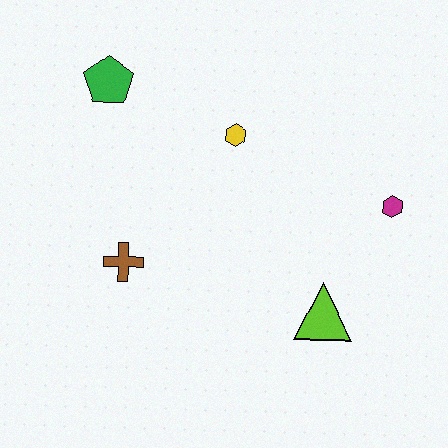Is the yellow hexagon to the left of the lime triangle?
Yes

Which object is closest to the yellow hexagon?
The green pentagon is closest to the yellow hexagon.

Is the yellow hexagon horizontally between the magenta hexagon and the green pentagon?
Yes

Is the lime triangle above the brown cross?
No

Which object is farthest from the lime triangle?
The green pentagon is farthest from the lime triangle.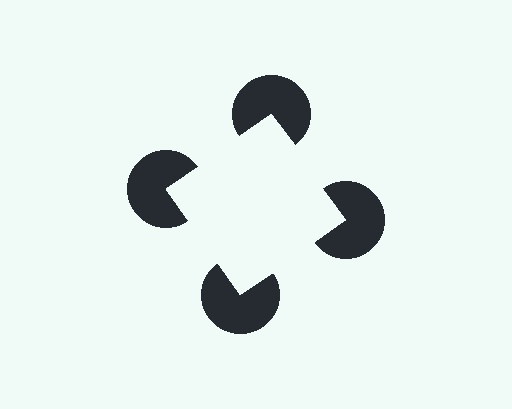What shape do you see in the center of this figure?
An illusory square — its edges are inferred from the aligned wedge cuts in the pac-man discs, not physically drawn.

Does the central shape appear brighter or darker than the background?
It typically appears slightly brighter than the background, even though no actual brightness change is drawn.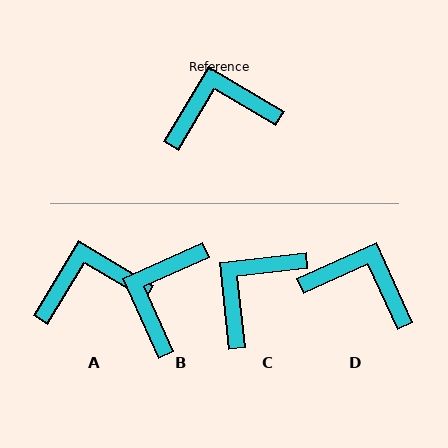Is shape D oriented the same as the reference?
No, it is off by about 35 degrees.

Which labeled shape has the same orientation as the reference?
A.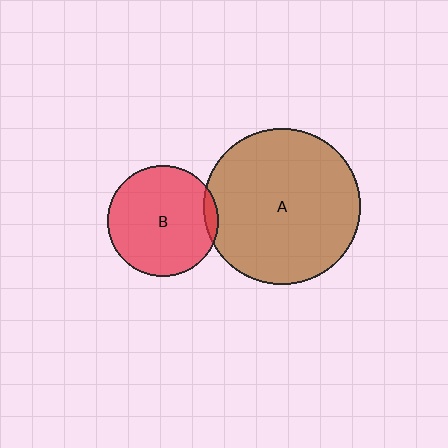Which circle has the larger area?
Circle A (brown).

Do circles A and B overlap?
Yes.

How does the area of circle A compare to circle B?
Approximately 2.0 times.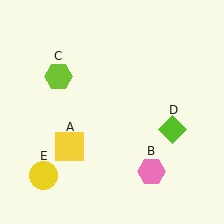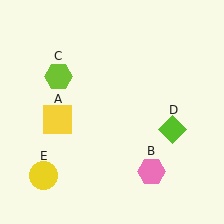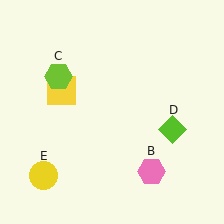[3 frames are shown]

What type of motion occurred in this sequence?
The yellow square (object A) rotated clockwise around the center of the scene.